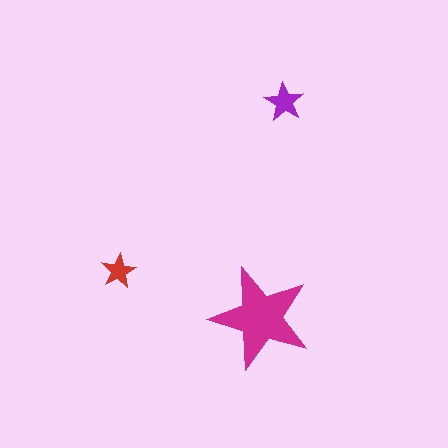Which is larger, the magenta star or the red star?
The magenta one.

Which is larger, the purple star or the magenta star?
The magenta one.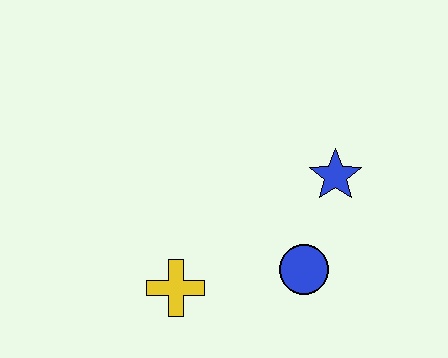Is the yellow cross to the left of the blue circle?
Yes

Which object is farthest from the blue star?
The yellow cross is farthest from the blue star.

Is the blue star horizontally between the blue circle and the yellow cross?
No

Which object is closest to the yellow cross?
The blue circle is closest to the yellow cross.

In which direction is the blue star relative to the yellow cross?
The blue star is to the right of the yellow cross.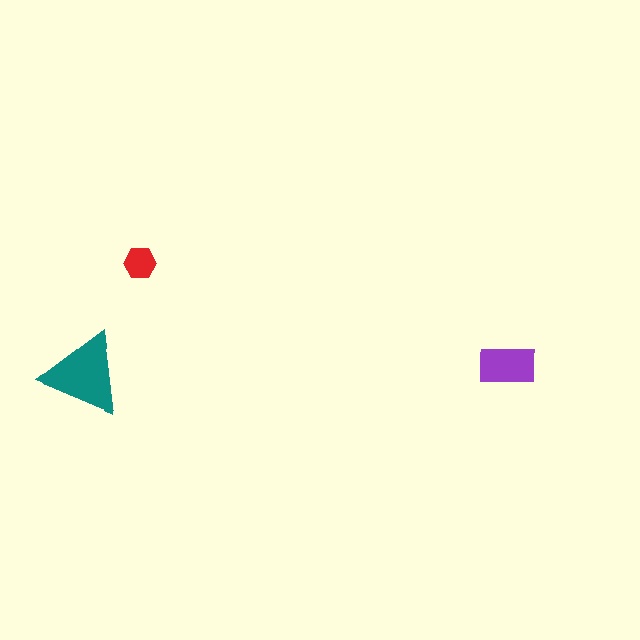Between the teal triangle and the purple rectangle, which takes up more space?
The teal triangle.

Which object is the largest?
The teal triangle.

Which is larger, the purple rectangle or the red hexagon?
The purple rectangle.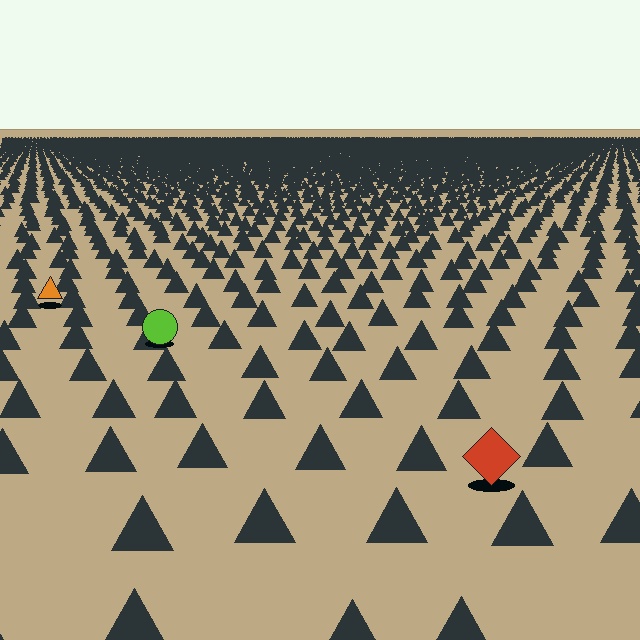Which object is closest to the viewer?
The red diamond is closest. The texture marks near it are larger and more spread out.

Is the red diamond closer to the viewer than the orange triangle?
Yes. The red diamond is closer — you can tell from the texture gradient: the ground texture is coarser near it.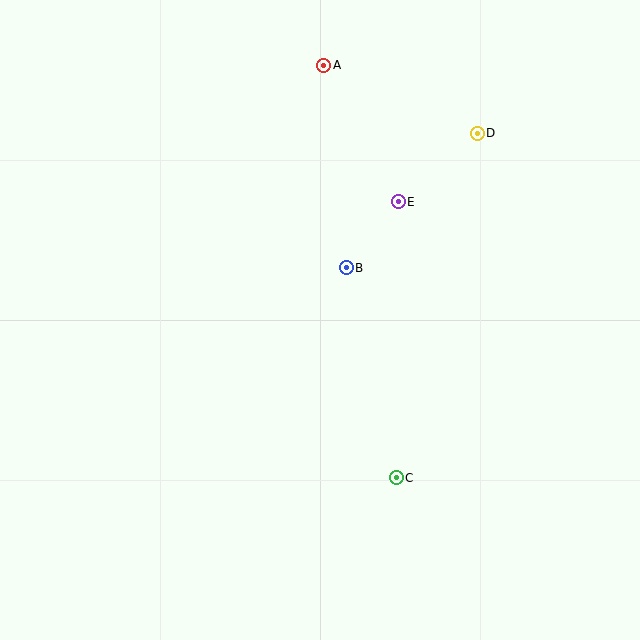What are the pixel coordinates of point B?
Point B is at (346, 268).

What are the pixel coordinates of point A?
Point A is at (323, 65).